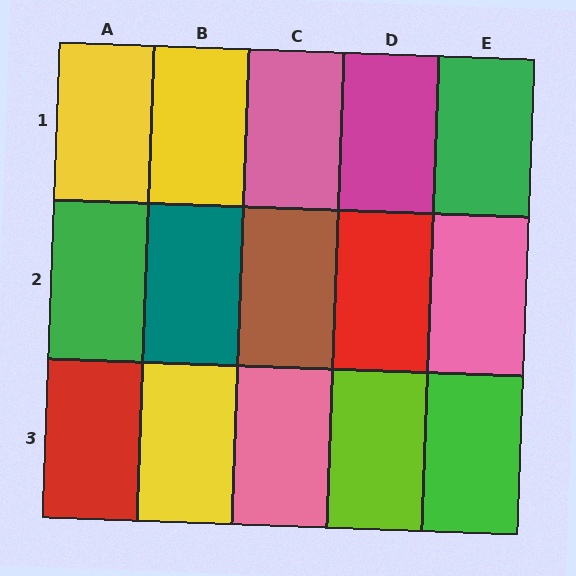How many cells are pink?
3 cells are pink.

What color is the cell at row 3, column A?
Red.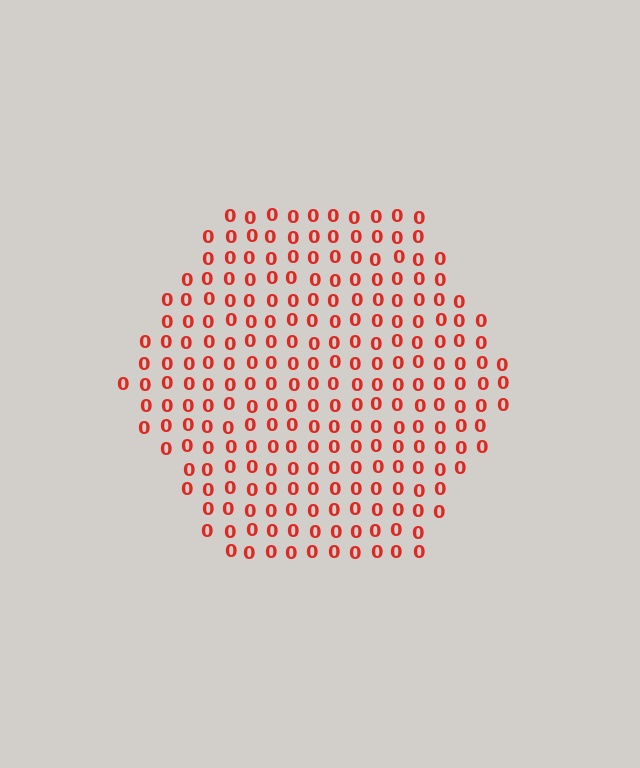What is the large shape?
The large shape is a hexagon.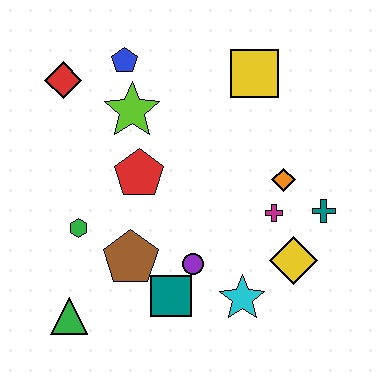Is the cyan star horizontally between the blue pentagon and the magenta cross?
Yes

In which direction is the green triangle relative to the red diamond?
The green triangle is below the red diamond.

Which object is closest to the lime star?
The blue pentagon is closest to the lime star.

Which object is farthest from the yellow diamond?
The red diamond is farthest from the yellow diamond.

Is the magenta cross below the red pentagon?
Yes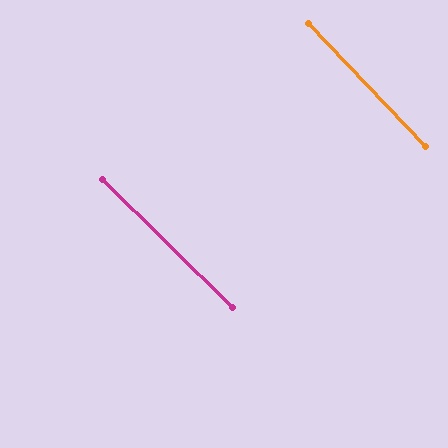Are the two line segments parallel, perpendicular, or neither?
Parallel — their directions differ by only 1.8°.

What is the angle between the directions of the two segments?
Approximately 2 degrees.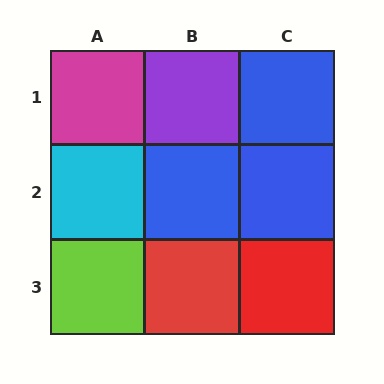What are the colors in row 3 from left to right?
Lime, red, red.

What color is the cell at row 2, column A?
Cyan.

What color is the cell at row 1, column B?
Purple.